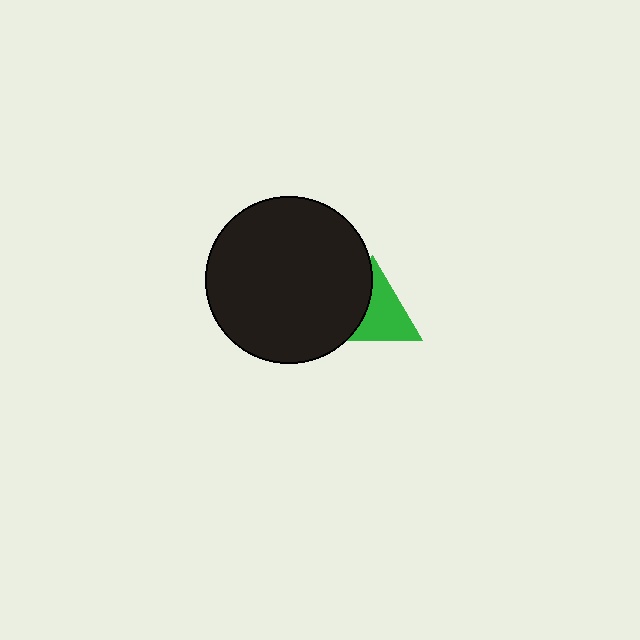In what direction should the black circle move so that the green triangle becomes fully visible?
The black circle should move left. That is the shortest direction to clear the overlap and leave the green triangle fully visible.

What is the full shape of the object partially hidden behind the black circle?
The partially hidden object is a green triangle.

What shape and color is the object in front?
The object in front is a black circle.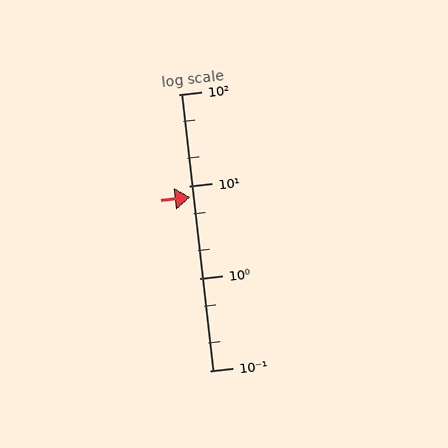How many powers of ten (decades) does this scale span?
The scale spans 3 decades, from 0.1 to 100.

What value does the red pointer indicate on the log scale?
The pointer indicates approximately 7.6.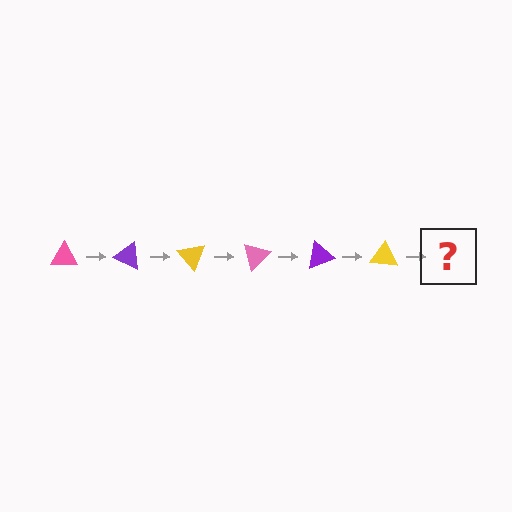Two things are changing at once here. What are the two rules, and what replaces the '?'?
The two rules are that it rotates 25 degrees each step and the color cycles through pink, purple, and yellow. The '?' should be a pink triangle, rotated 150 degrees from the start.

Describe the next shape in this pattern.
It should be a pink triangle, rotated 150 degrees from the start.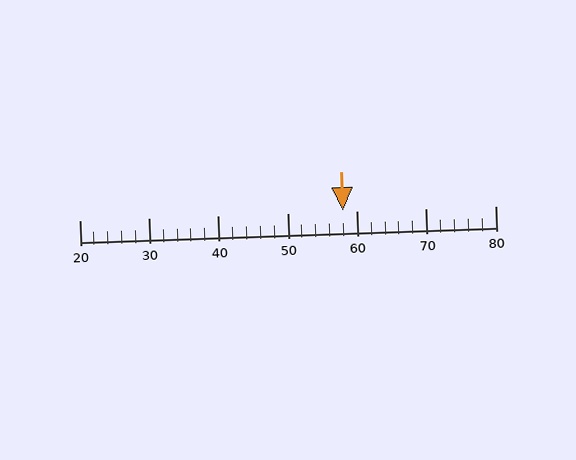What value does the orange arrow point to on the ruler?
The orange arrow points to approximately 58.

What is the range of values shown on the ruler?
The ruler shows values from 20 to 80.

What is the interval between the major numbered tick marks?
The major tick marks are spaced 10 units apart.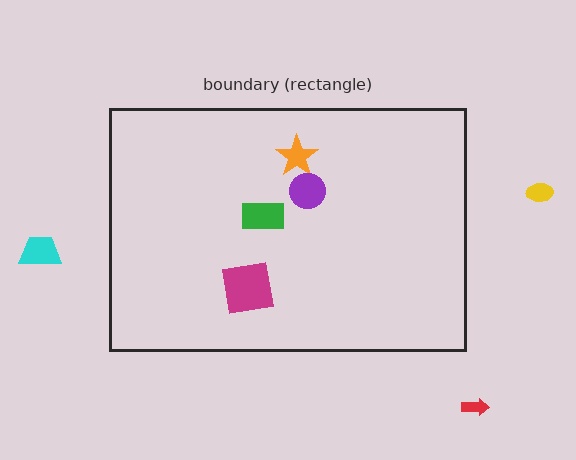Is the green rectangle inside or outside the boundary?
Inside.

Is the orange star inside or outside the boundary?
Inside.